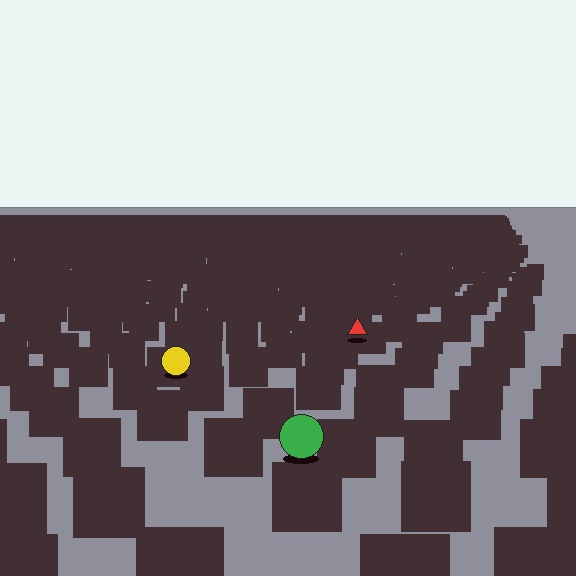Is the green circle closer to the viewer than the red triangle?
Yes. The green circle is closer — you can tell from the texture gradient: the ground texture is coarser near it.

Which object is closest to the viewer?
The green circle is closest. The texture marks near it are larger and more spread out.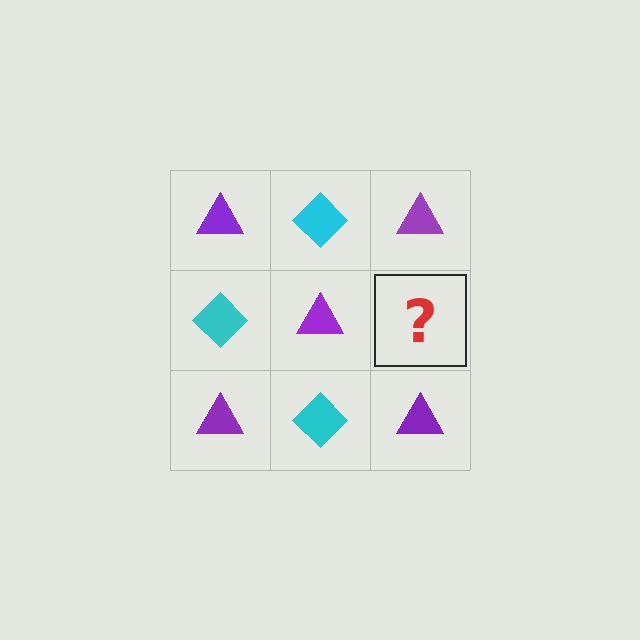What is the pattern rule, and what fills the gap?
The rule is that it alternates purple triangle and cyan diamond in a checkerboard pattern. The gap should be filled with a cyan diamond.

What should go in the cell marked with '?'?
The missing cell should contain a cyan diamond.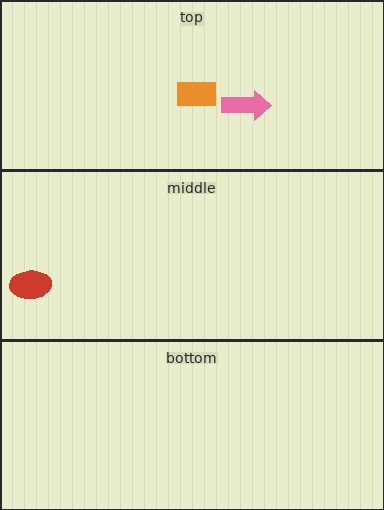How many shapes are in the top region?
2.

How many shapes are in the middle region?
1.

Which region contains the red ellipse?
The middle region.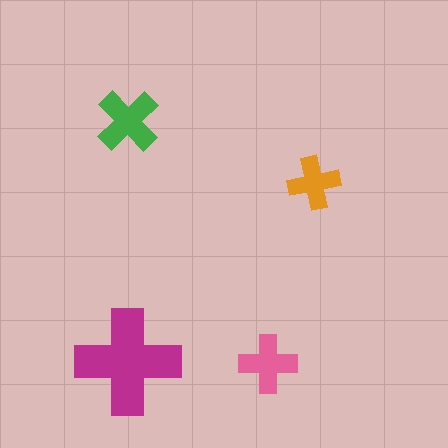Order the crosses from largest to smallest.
the magenta one, the green one, the pink one, the orange one.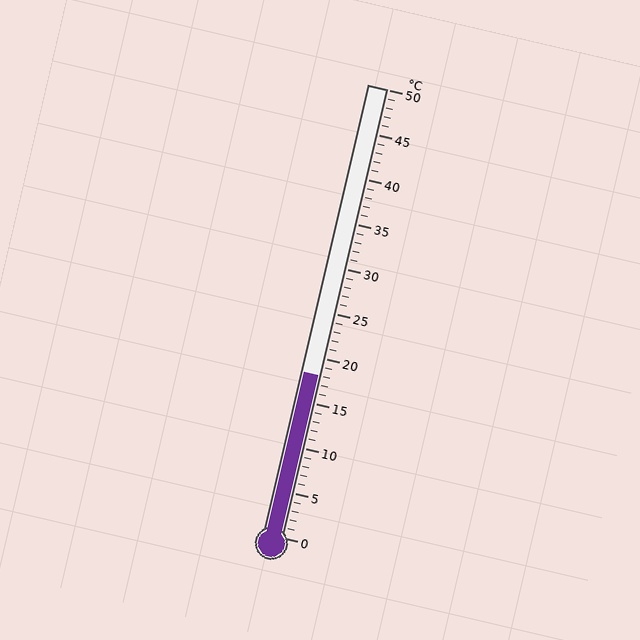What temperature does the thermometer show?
The thermometer shows approximately 18°C.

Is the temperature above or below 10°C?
The temperature is above 10°C.